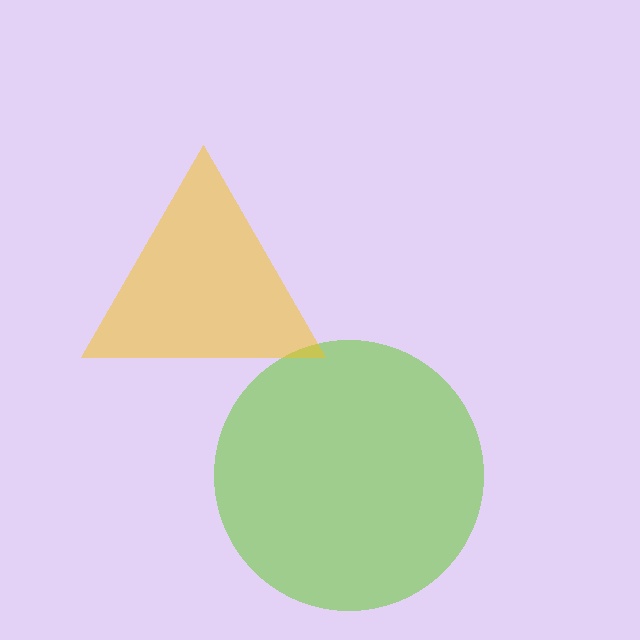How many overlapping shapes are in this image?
There are 2 overlapping shapes in the image.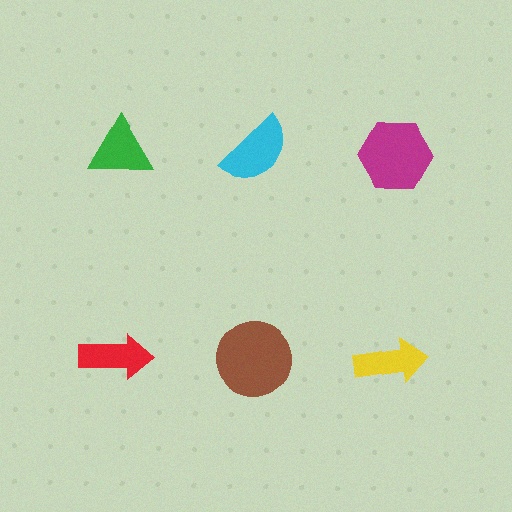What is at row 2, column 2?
A brown circle.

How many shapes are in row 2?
3 shapes.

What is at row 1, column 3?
A magenta hexagon.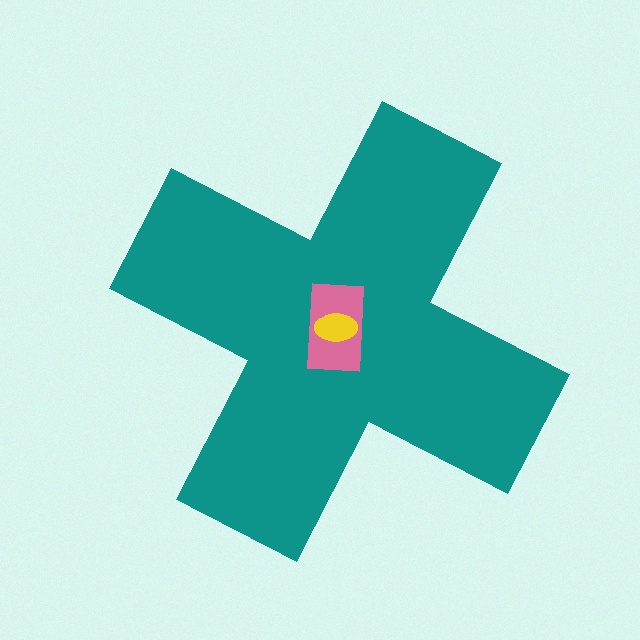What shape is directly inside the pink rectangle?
The yellow ellipse.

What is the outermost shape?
The teal cross.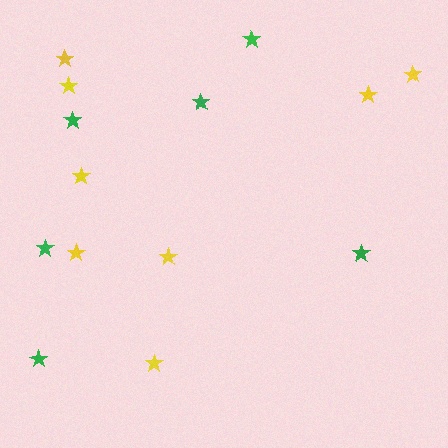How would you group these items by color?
There are 2 groups: one group of green stars (6) and one group of yellow stars (8).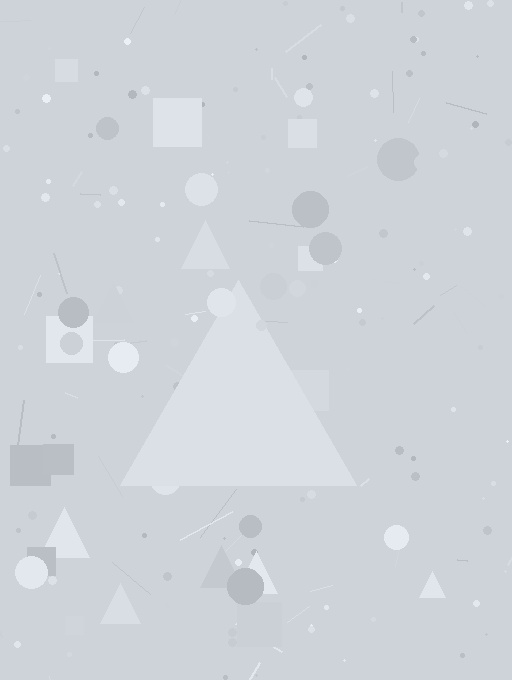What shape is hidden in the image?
A triangle is hidden in the image.